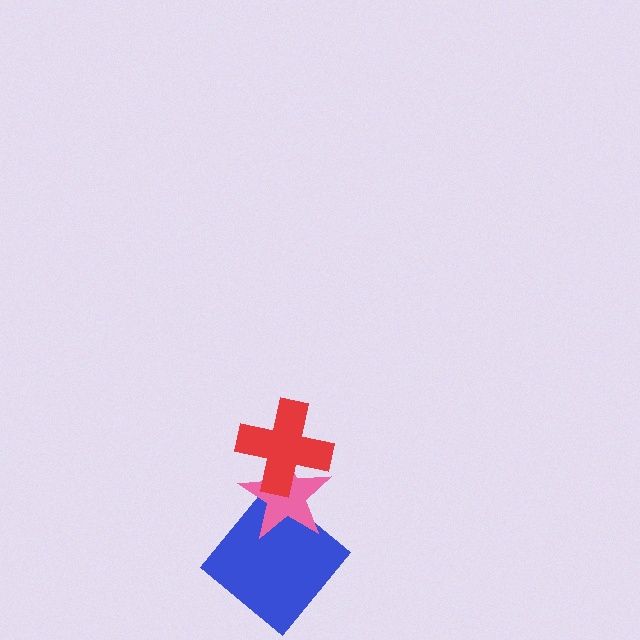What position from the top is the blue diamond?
The blue diamond is 3rd from the top.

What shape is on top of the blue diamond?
The pink star is on top of the blue diamond.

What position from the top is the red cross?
The red cross is 1st from the top.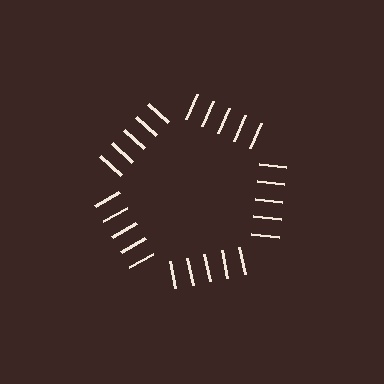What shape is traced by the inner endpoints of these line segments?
An illusory pentagon — the line segments terminate on its edges but no continuous stroke is drawn.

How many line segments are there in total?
25 — 5 along each of the 5 edges.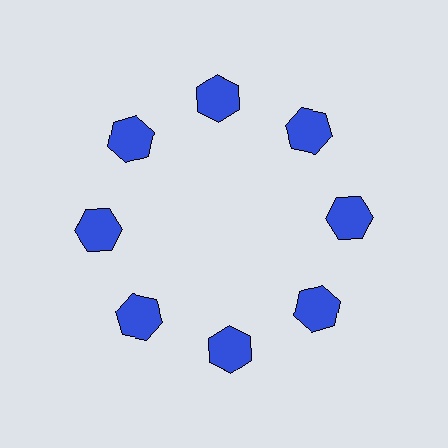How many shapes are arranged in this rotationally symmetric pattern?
There are 8 shapes, arranged in 8 groups of 1.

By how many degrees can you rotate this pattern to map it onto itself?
The pattern maps onto itself every 45 degrees of rotation.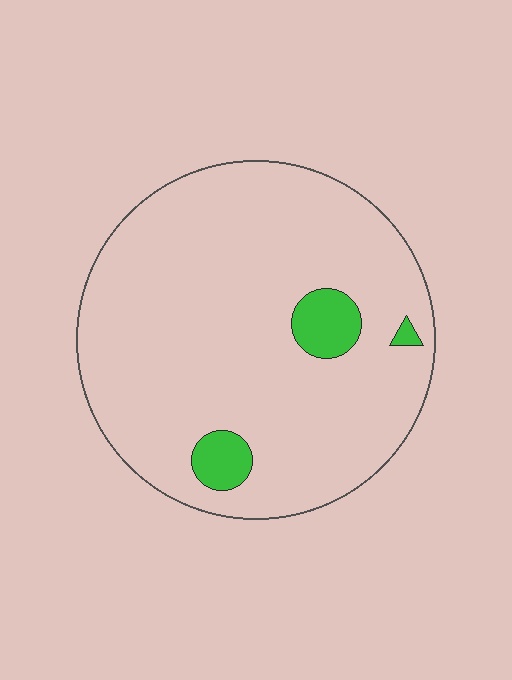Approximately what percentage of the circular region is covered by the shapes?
Approximately 5%.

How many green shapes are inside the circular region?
3.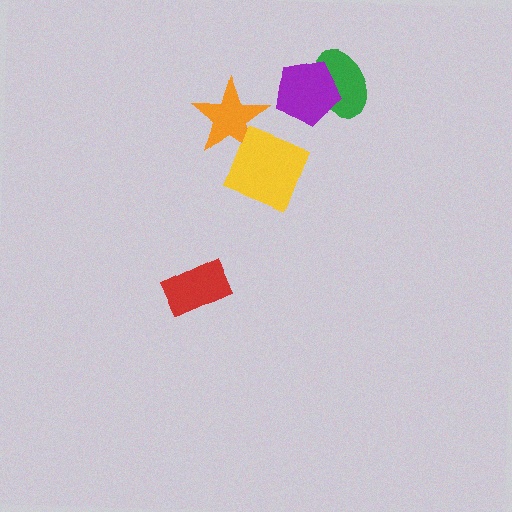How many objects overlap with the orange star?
1 object overlaps with the orange star.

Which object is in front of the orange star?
The yellow diamond is in front of the orange star.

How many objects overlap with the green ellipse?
1 object overlaps with the green ellipse.